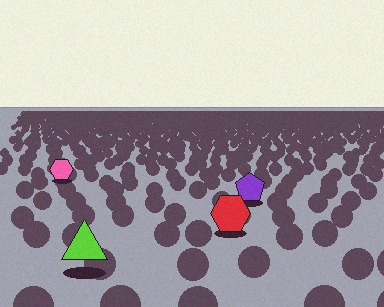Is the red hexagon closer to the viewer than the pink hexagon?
Yes. The red hexagon is closer — you can tell from the texture gradient: the ground texture is coarser near it.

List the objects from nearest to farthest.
From nearest to farthest: the lime triangle, the red hexagon, the purple pentagon, the pink hexagon.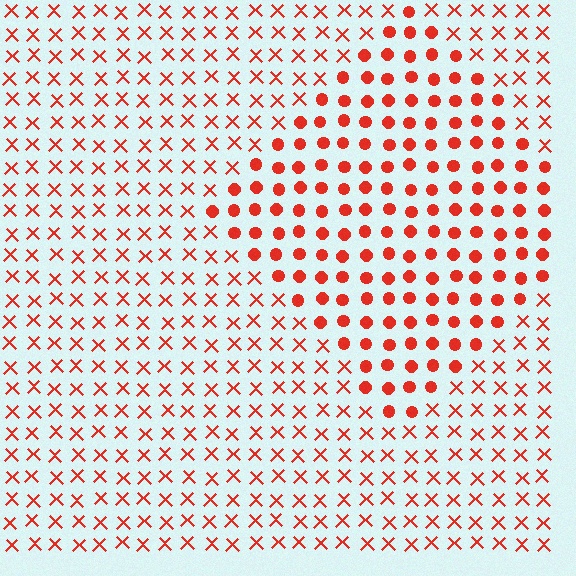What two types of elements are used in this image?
The image uses circles inside the diamond region and X marks outside it.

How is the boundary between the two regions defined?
The boundary is defined by a change in element shape: circles inside vs. X marks outside. All elements share the same color and spacing.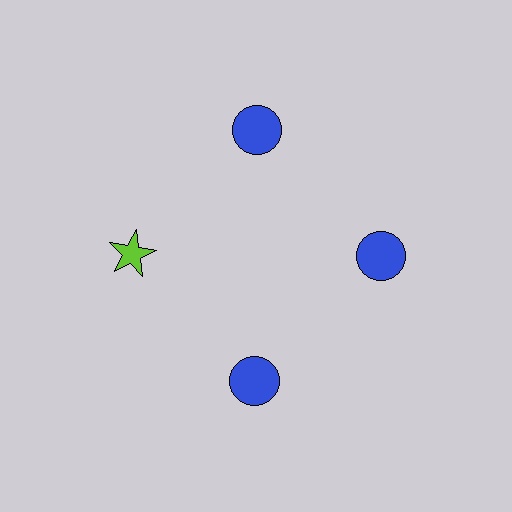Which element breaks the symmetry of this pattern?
The lime star at roughly the 9 o'clock position breaks the symmetry. All other shapes are blue circles.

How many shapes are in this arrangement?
There are 4 shapes arranged in a ring pattern.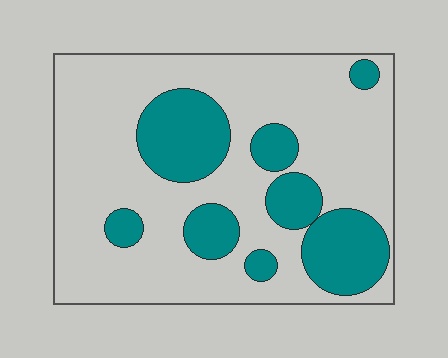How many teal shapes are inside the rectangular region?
8.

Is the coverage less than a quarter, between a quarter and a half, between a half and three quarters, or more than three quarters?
Between a quarter and a half.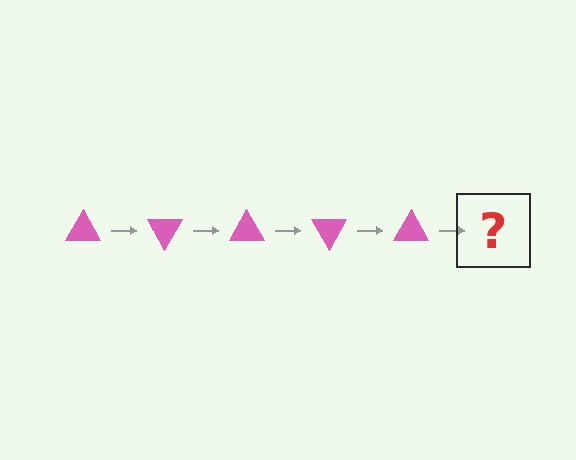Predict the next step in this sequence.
The next step is a pink triangle rotated 300 degrees.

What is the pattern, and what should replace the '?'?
The pattern is that the triangle rotates 60 degrees each step. The '?' should be a pink triangle rotated 300 degrees.